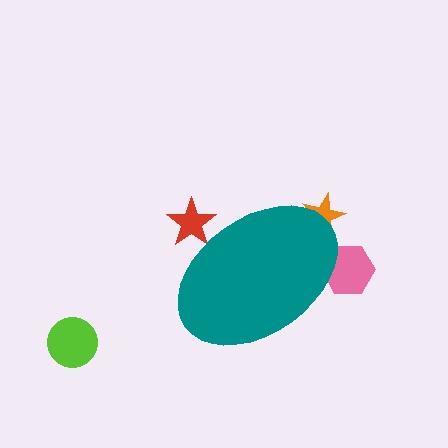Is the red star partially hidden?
Yes, the red star is partially hidden behind the teal ellipse.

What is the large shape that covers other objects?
A teal ellipse.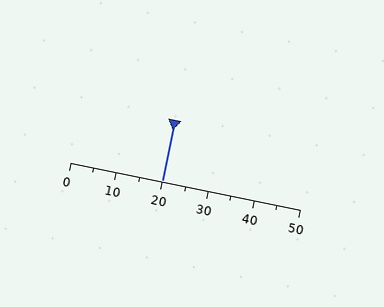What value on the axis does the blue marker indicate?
The marker indicates approximately 20.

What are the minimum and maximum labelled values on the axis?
The axis runs from 0 to 50.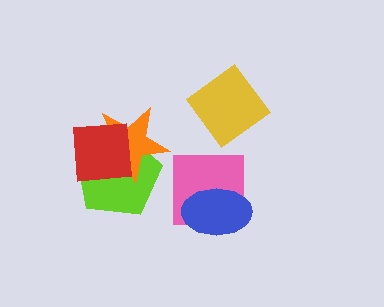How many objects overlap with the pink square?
1 object overlaps with the pink square.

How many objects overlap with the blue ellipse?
1 object overlaps with the blue ellipse.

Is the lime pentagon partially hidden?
Yes, it is partially covered by another shape.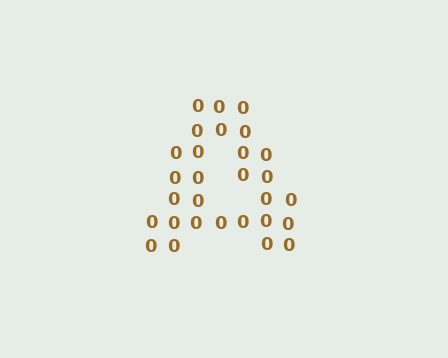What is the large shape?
The large shape is the letter A.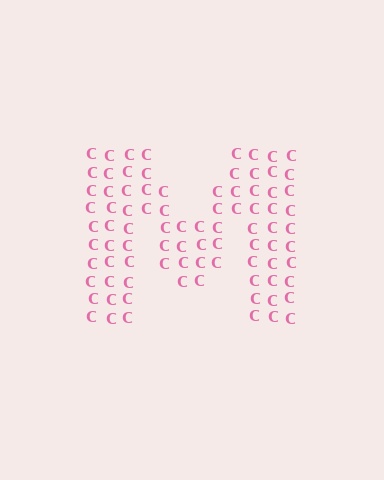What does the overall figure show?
The overall figure shows the letter M.